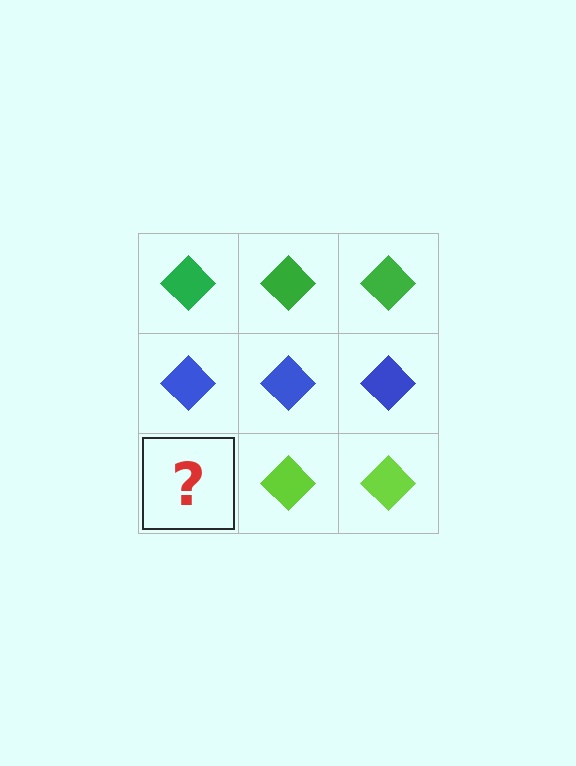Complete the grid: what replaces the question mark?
The question mark should be replaced with a lime diamond.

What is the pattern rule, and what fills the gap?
The rule is that each row has a consistent color. The gap should be filled with a lime diamond.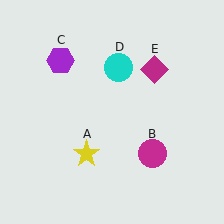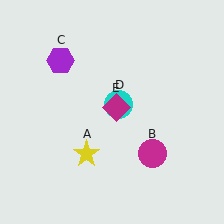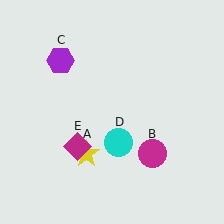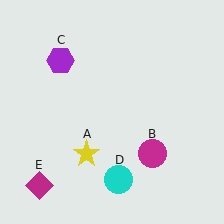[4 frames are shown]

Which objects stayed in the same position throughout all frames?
Yellow star (object A) and magenta circle (object B) and purple hexagon (object C) remained stationary.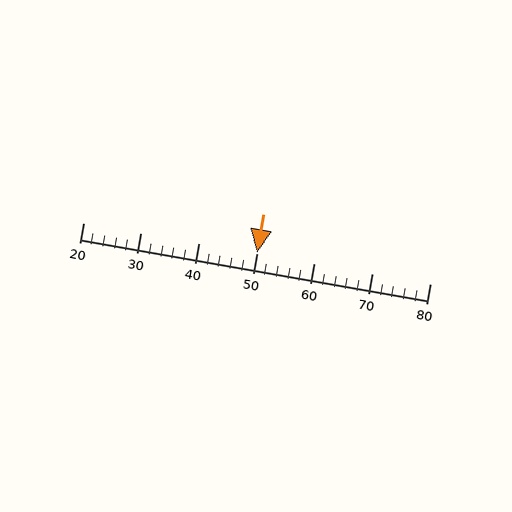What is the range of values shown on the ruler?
The ruler shows values from 20 to 80.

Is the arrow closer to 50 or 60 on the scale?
The arrow is closer to 50.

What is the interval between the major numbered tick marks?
The major tick marks are spaced 10 units apart.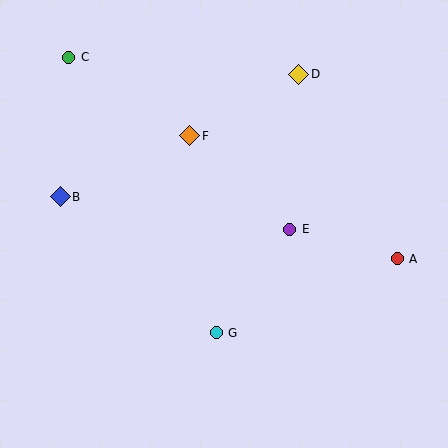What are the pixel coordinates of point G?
Point G is at (216, 333).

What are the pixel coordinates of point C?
Point C is at (69, 57).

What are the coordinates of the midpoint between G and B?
The midpoint between G and B is at (138, 265).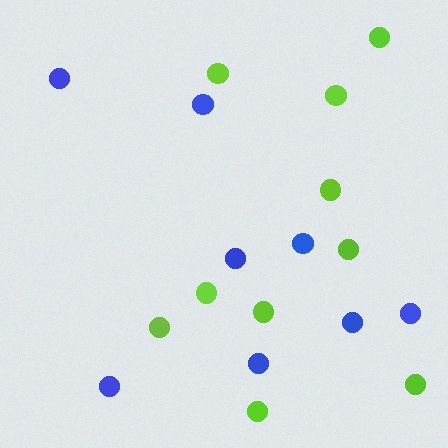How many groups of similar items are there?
There are 2 groups: one group of blue circles (8) and one group of lime circles (10).